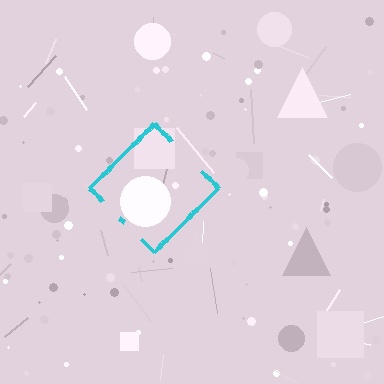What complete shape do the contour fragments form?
The contour fragments form a diamond.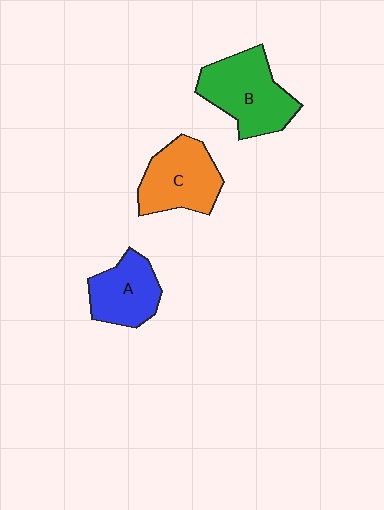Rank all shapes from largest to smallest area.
From largest to smallest: B (green), C (orange), A (blue).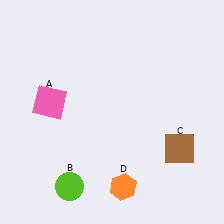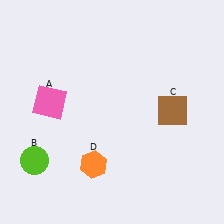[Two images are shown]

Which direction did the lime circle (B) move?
The lime circle (B) moved left.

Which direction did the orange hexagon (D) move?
The orange hexagon (D) moved left.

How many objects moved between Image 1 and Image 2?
3 objects moved between the two images.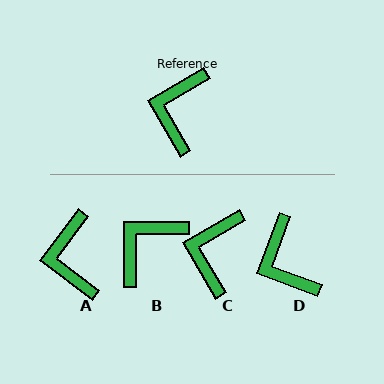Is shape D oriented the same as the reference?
No, it is off by about 40 degrees.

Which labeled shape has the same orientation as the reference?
C.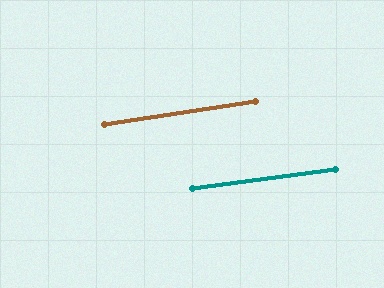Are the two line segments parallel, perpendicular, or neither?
Parallel — their directions differ by only 0.9°.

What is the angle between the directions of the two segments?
Approximately 1 degree.